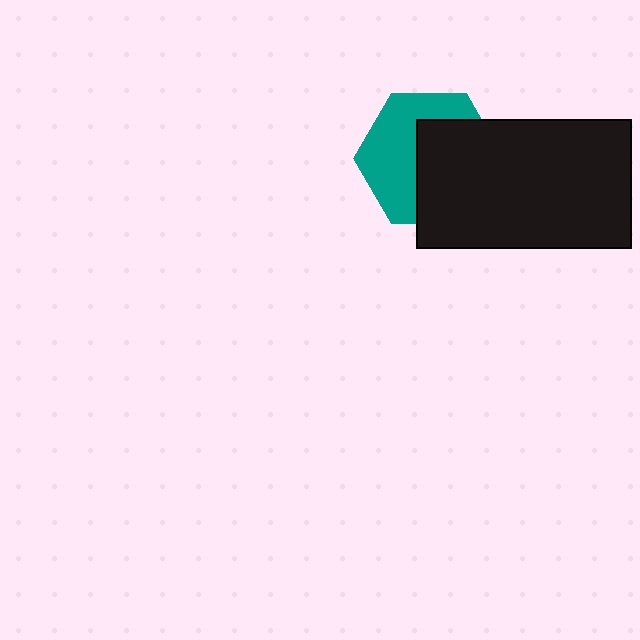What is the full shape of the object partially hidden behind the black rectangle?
The partially hidden object is a teal hexagon.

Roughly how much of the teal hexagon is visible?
About half of it is visible (roughly 49%).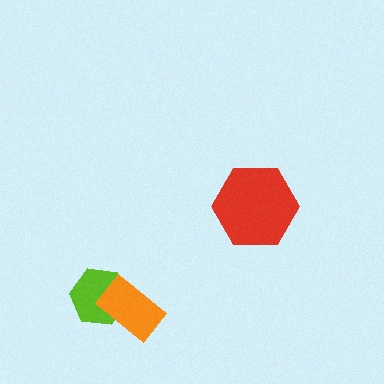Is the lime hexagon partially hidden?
Yes, it is partially covered by another shape.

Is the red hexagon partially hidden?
No, no other shape covers it.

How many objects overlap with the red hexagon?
0 objects overlap with the red hexagon.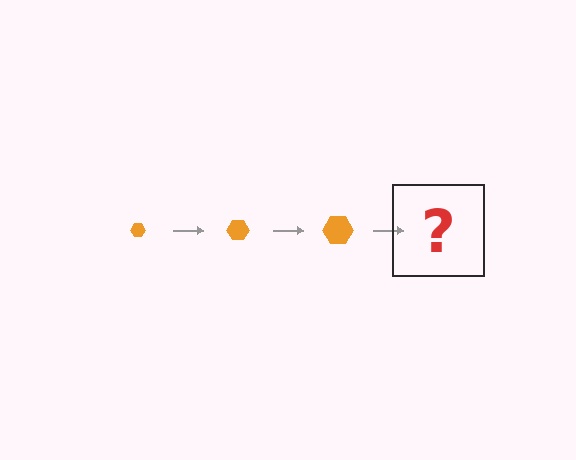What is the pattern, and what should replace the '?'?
The pattern is that the hexagon gets progressively larger each step. The '?' should be an orange hexagon, larger than the previous one.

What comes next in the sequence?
The next element should be an orange hexagon, larger than the previous one.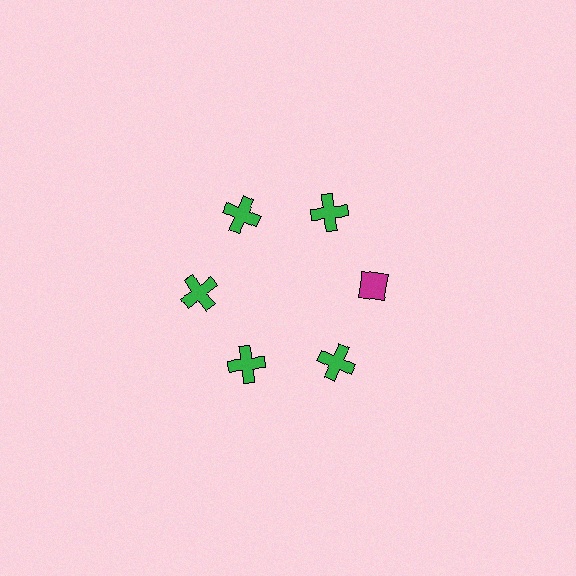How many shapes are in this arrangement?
There are 6 shapes arranged in a ring pattern.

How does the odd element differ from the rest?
It differs in both color (magenta instead of green) and shape (diamond instead of cross).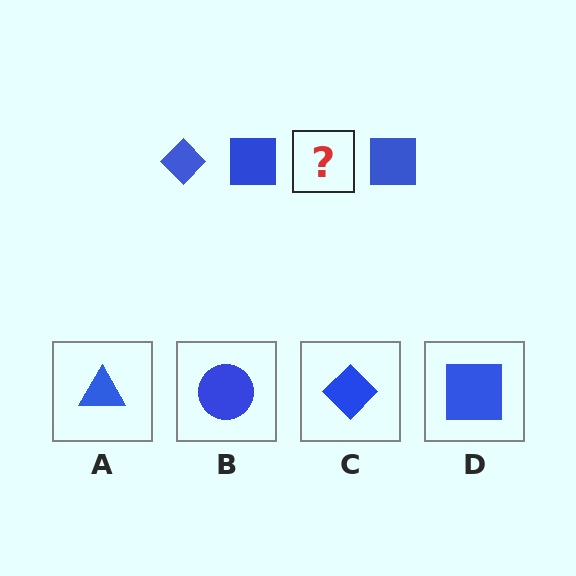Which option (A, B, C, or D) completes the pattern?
C.